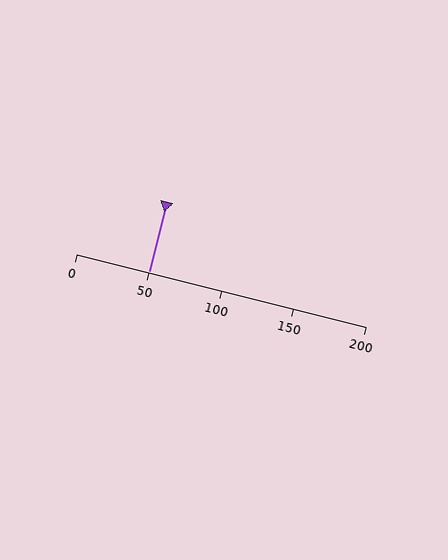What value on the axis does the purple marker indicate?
The marker indicates approximately 50.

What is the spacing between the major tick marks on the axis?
The major ticks are spaced 50 apart.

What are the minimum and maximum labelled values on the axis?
The axis runs from 0 to 200.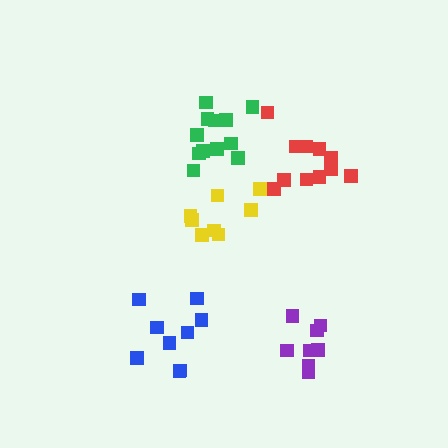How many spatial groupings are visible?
There are 5 spatial groupings.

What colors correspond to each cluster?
The clusters are colored: blue, yellow, red, green, purple.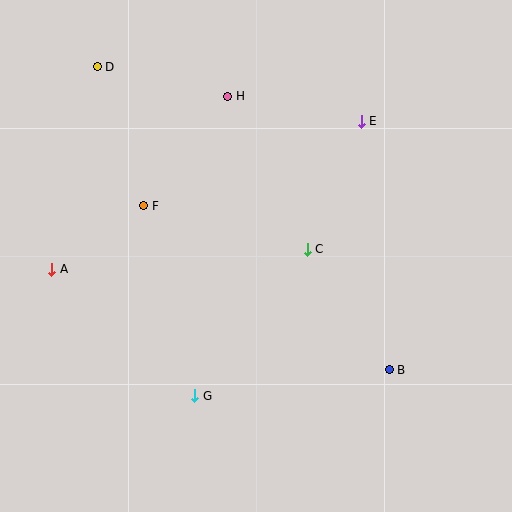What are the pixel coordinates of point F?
Point F is at (144, 206).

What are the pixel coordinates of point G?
Point G is at (195, 396).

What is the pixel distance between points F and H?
The distance between F and H is 138 pixels.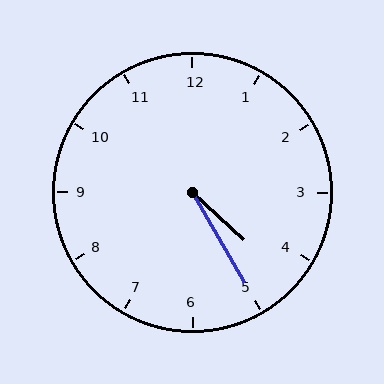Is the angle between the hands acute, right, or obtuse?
It is acute.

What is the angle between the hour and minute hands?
Approximately 18 degrees.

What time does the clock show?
4:25.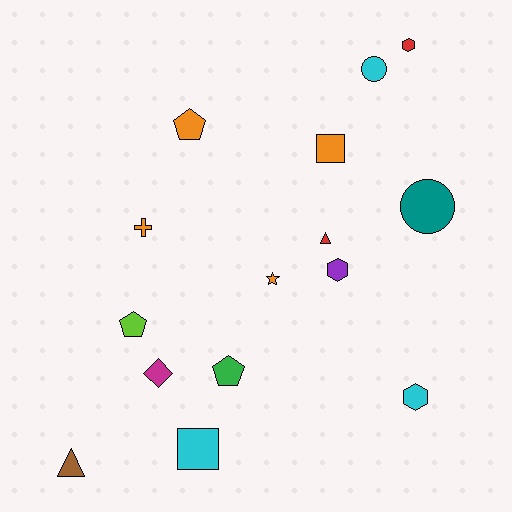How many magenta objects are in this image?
There is 1 magenta object.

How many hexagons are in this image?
There are 3 hexagons.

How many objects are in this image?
There are 15 objects.